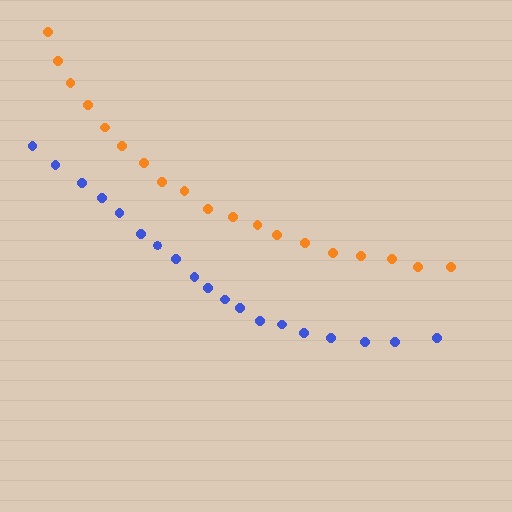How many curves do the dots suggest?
There are 2 distinct paths.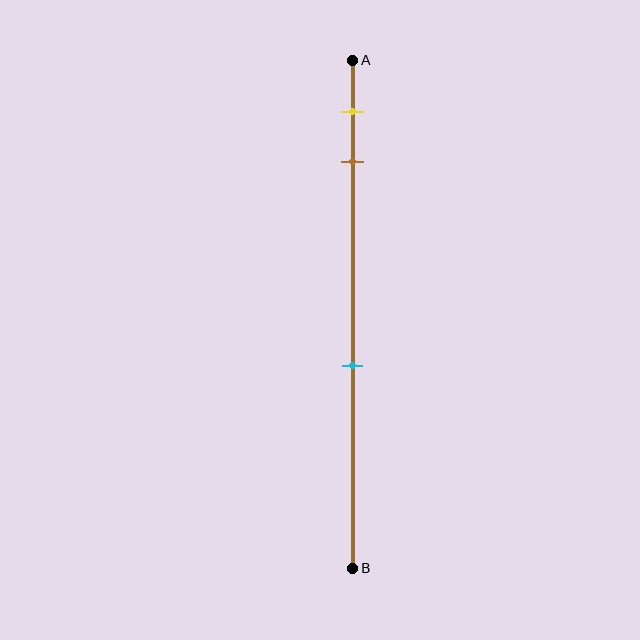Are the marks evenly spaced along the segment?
No, the marks are not evenly spaced.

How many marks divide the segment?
There are 3 marks dividing the segment.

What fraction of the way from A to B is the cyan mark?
The cyan mark is approximately 60% (0.6) of the way from A to B.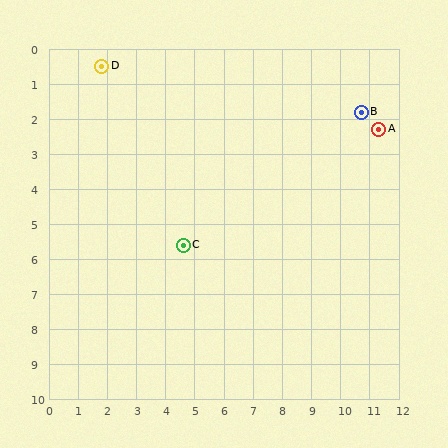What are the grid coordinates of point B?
Point B is at approximately (10.7, 1.8).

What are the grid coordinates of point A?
Point A is at approximately (11.3, 2.3).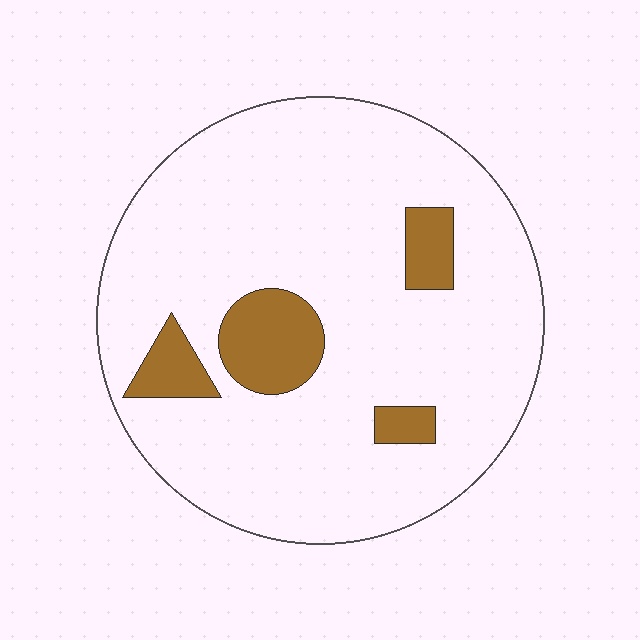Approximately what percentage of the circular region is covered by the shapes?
Approximately 10%.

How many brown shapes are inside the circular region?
4.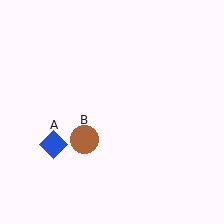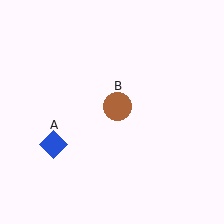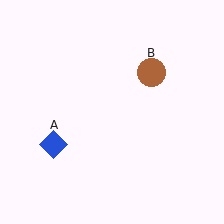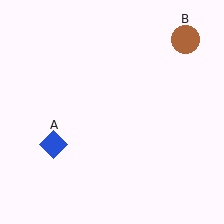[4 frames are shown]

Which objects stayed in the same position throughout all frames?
Blue diamond (object A) remained stationary.